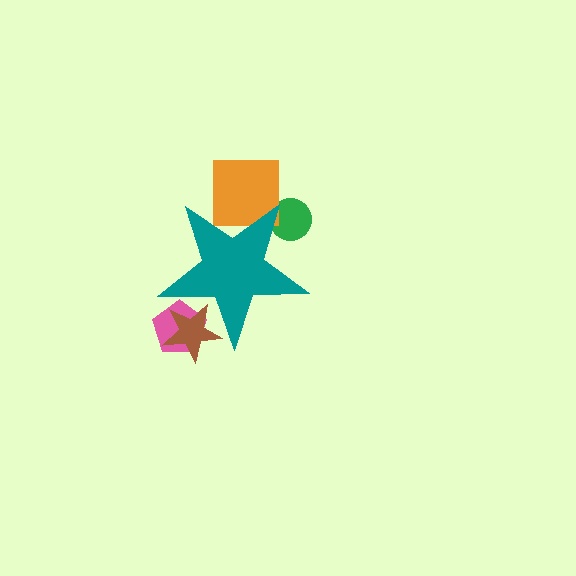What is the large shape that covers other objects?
A teal star.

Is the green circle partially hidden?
Yes, the green circle is partially hidden behind the teal star.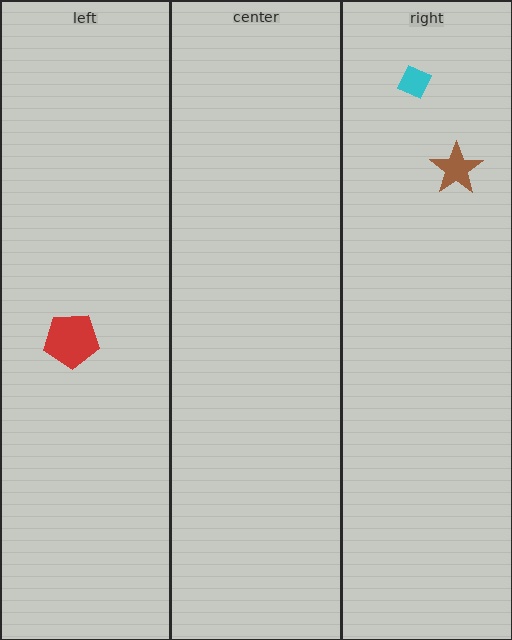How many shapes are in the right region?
2.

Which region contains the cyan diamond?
The right region.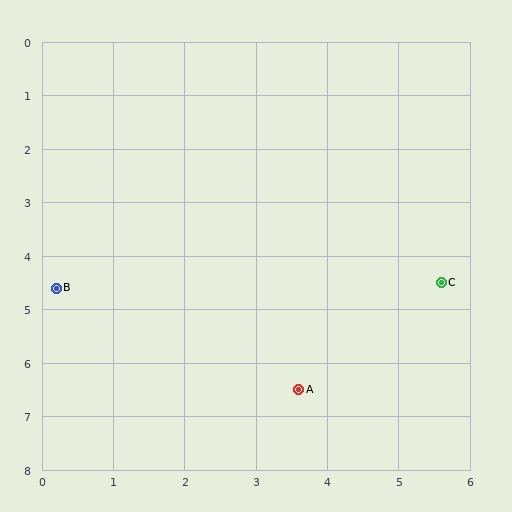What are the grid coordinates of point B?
Point B is at approximately (0.2, 4.6).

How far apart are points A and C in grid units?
Points A and C are about 2.8 grid units apart.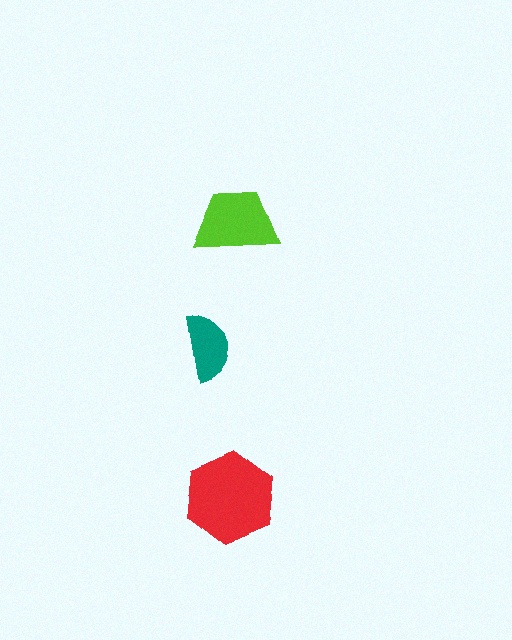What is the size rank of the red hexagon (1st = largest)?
1st.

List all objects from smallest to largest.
The teal semicircle, the lime trapezoid, the red hexagon.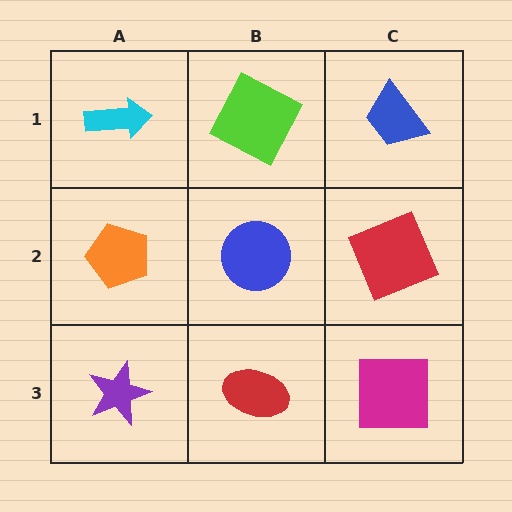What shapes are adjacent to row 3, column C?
A red square (row 2, column C), a red ellipse (row 3, column B).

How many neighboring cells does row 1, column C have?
2.